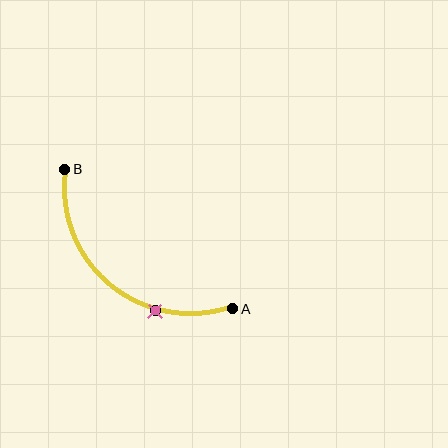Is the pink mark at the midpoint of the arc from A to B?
No. The pink mark lies on the arc but is closer to endpoint A. The arc midpoint would be at the point on the curve equidistant along the arc from both A and B.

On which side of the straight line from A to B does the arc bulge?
The arc bulges below and to the left of the straight line connecting A and B.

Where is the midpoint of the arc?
The arc midpoint is the point on the curve farthest from the straight line joining A and B. It sits below and to the left of that line.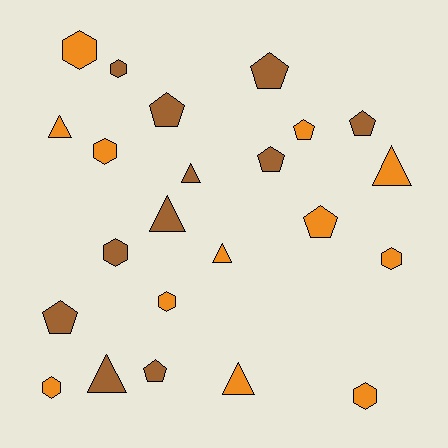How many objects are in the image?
There are 23 objects.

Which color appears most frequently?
Orange, with 12 objects.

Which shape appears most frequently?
Hexagon, with 8 objects.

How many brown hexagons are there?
There are 2 brown hexagons.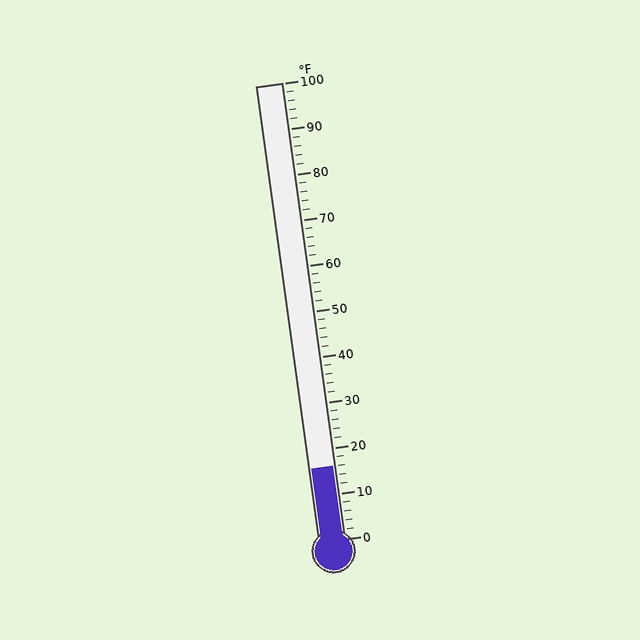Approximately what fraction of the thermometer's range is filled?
The thermometer is filled to approximately 15% of its range.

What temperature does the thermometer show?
The thermometer shows approximately 16°F.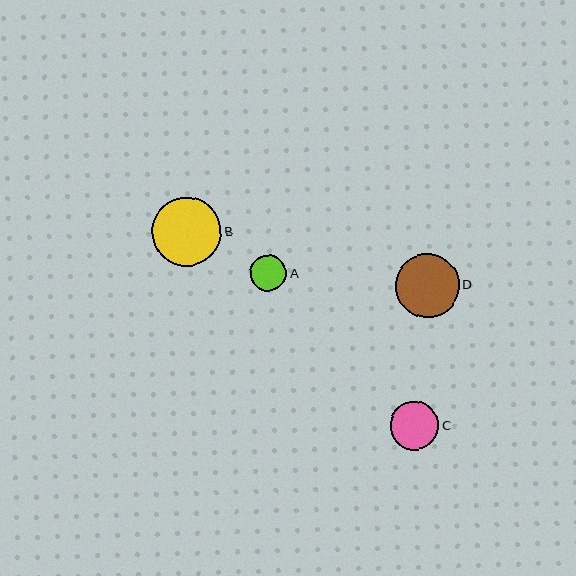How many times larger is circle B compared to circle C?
Circle B is approximately 1.4 times the size of circle C.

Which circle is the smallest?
Circle A is the smallest with a size of approximately 36 pixels.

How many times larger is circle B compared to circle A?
Circle B is approximately 1.9 times the size of circle A.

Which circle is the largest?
Circle B is the largest with a size of approximately 69 pixels.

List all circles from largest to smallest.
From largest to smallest: B, D, C, A.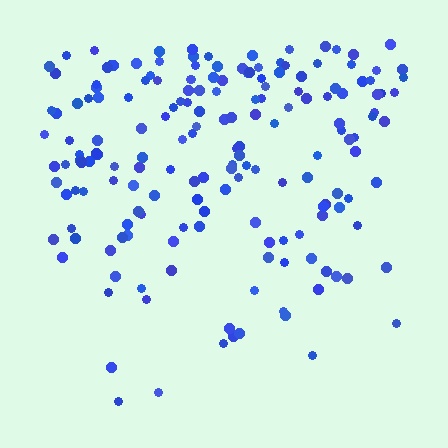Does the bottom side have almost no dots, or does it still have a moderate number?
Still a moderate number, just noticeably fewer than the top.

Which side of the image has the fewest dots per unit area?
The bottom.